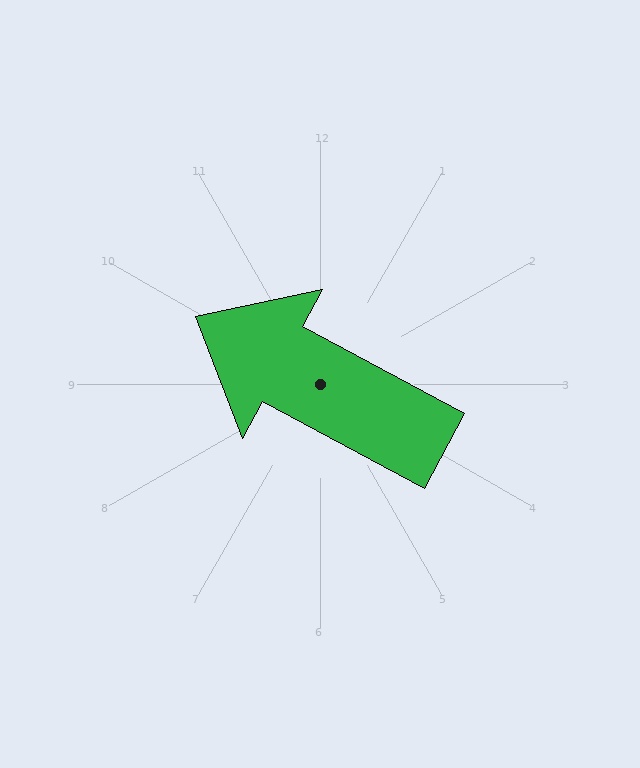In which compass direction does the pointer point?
Northwest.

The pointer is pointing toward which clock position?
Roughly 10 o'clock.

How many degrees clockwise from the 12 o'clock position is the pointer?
Approximately 298 degrees.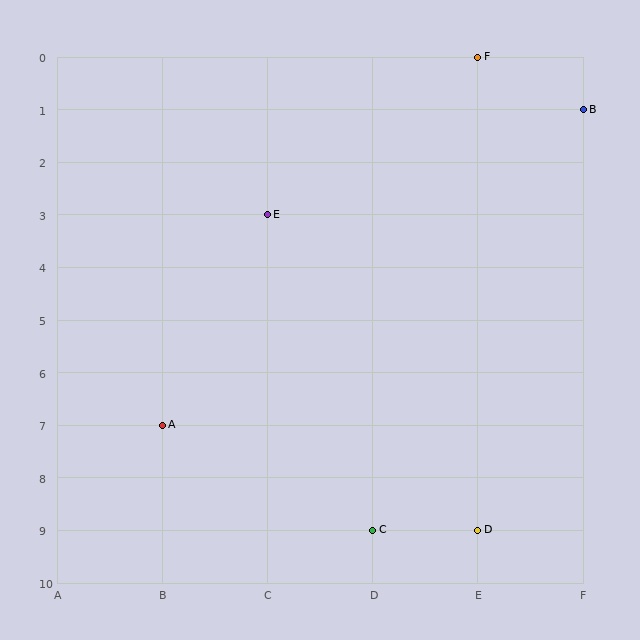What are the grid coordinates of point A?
Point A is at grid coordinates (B, 7).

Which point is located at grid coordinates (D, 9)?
Point C is at (D, 9).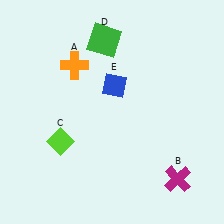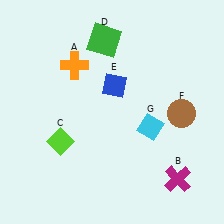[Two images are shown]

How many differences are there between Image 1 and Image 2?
There are 2 differences between the two images.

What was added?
A brown circle (F), a cyan diamond (G) were added in Image 2.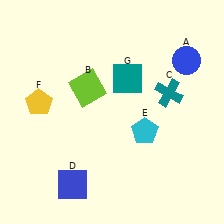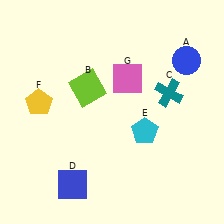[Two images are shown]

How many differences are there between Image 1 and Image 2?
There is 1 difference between the two images.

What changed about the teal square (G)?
In Image 1, G is teal. In Image 2, it changed to pink.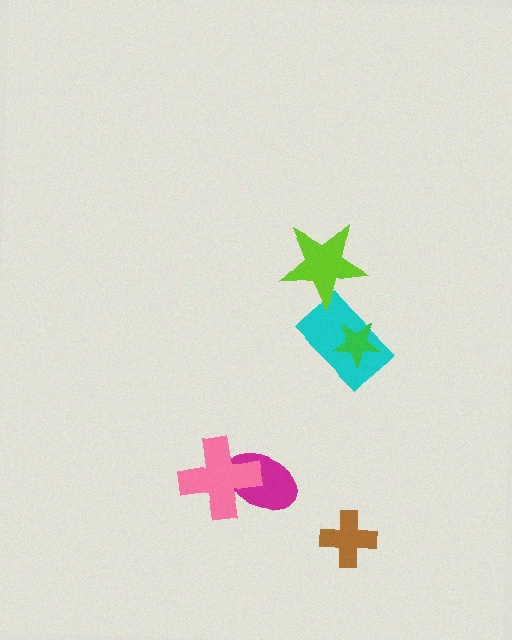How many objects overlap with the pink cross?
1 object overlaps with the pink cross.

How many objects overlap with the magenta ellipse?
1 object overlaps with the magenta ellipse.